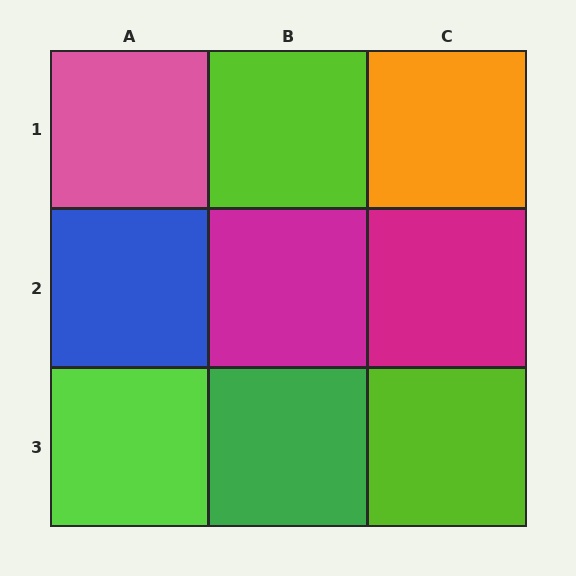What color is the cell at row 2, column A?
Blue.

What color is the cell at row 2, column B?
Magenta.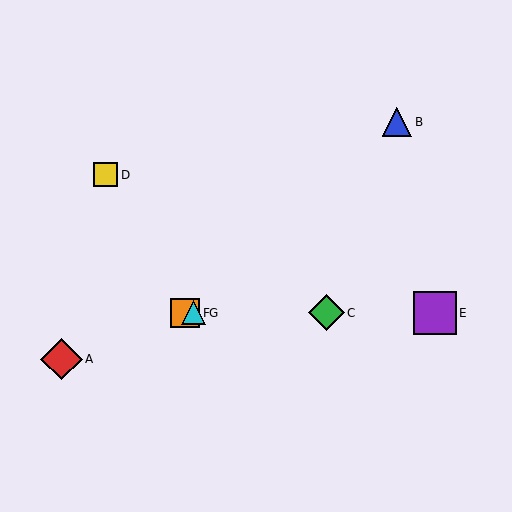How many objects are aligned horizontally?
4 objects (C, E, F, G) are aligned horizontally.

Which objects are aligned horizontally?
Objects C, E, F, G are aligned horizontally.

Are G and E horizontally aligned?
Yes, both are at y≈313.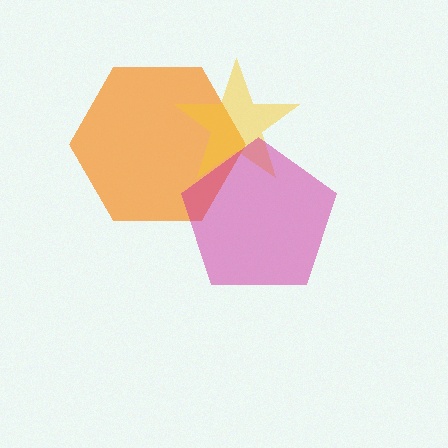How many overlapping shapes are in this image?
There are 3 overlapping shapes in the image.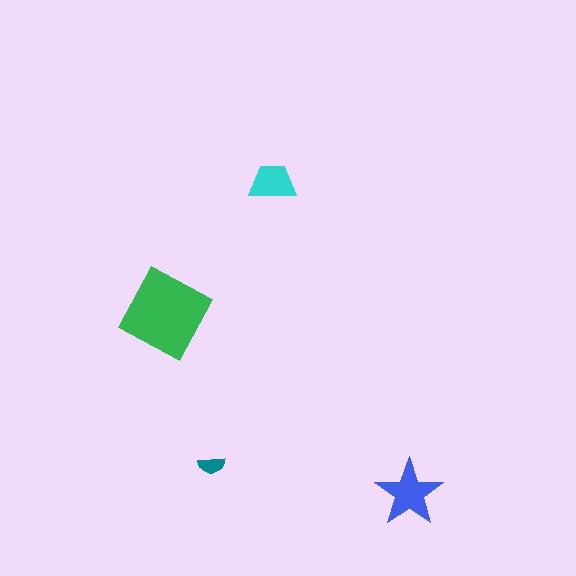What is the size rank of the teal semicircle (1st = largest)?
4th.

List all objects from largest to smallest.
The green diamond, the blue star, the cyan trapezoid, the teal semicircle.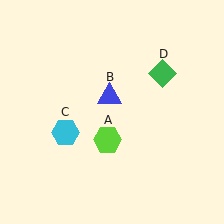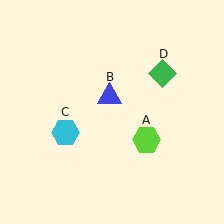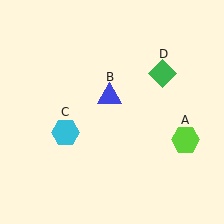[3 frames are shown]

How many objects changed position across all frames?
1 object changed position: lime hexagon (object A).